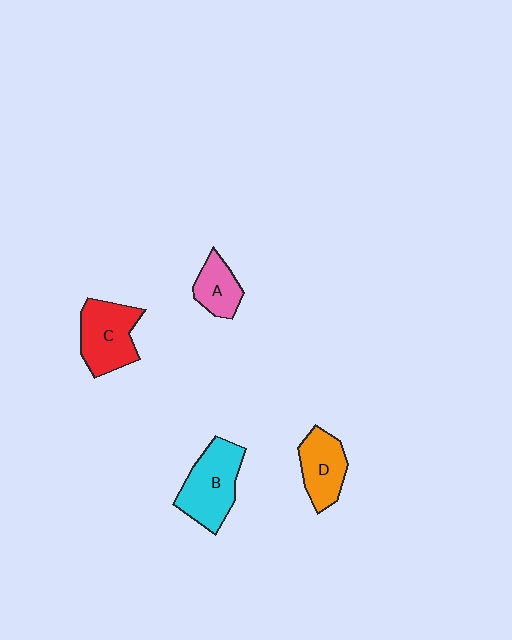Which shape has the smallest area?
Shape A (pink).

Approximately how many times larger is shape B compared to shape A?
Approximately 1.8 times.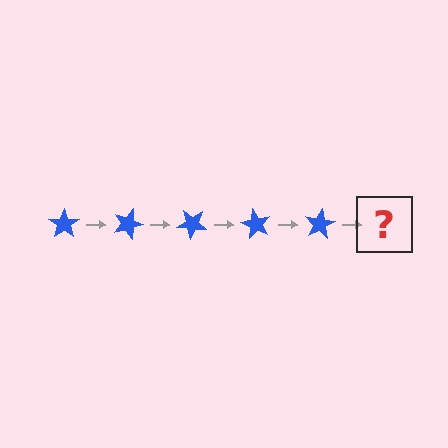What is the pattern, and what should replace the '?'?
The pattern is that the star rotates 20 degrees each step. The '?' should be a blue star rotated 100 degrees.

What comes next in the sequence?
The next element should be a blue star rotated 100 degrees.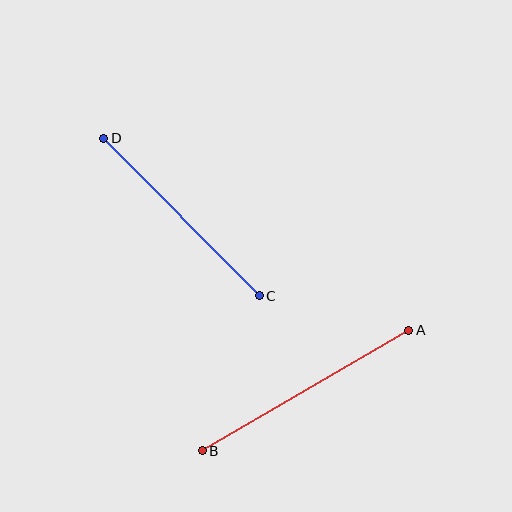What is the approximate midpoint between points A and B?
The midpoint is at approximately (305, 390) pixels.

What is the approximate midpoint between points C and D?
The midpoint is at approximately (181, 217) pixels.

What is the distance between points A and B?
The distance is approximately 239 pixels.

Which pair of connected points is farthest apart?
Points A and B are farthest apart.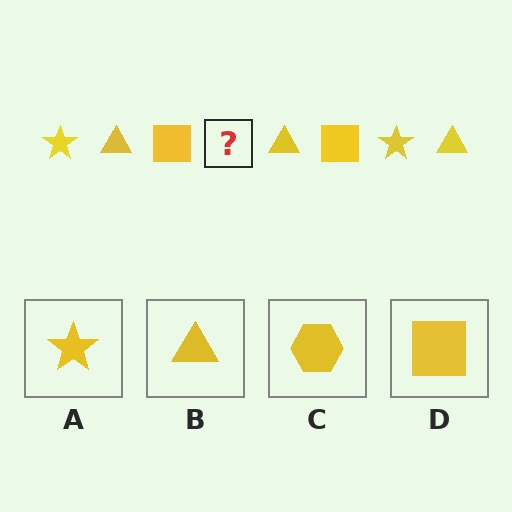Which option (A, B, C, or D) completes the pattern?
A.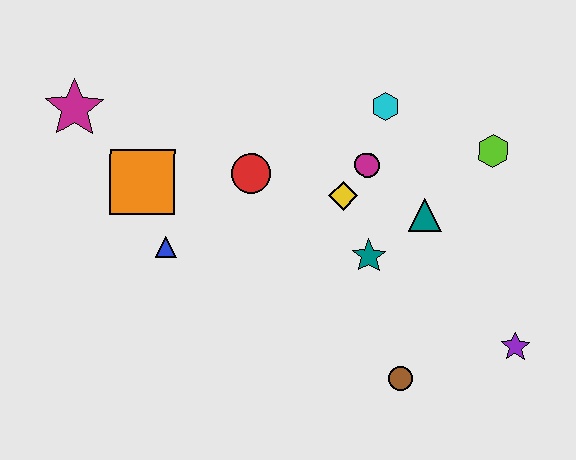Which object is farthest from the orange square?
The purple star is farthest from the orange square.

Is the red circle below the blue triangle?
No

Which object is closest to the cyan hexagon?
The magenta circle is closest to the cyan hexagon.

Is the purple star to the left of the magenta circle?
No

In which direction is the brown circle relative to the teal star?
The brown circle is below the teal star.